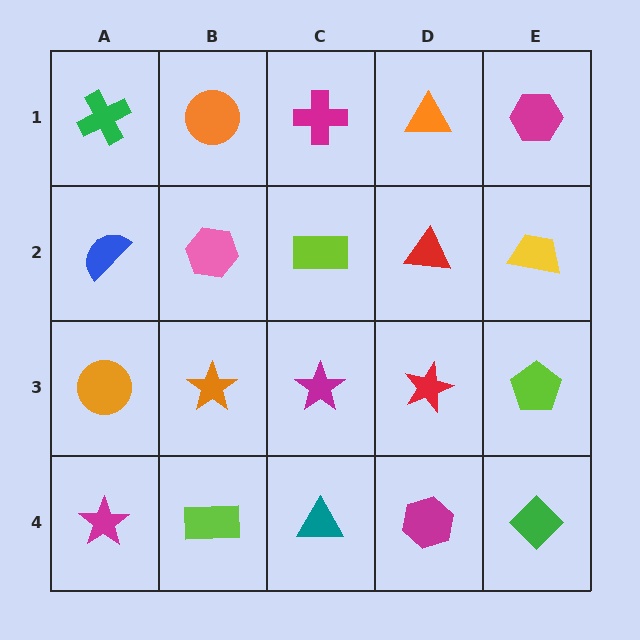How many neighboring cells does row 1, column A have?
2.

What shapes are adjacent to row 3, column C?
A lime rectangle (row 2, column C), a teal triangle (row 4, column C), an orange star (row 3, column B), a red star (row 3, column D).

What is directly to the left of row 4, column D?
A teal triangle.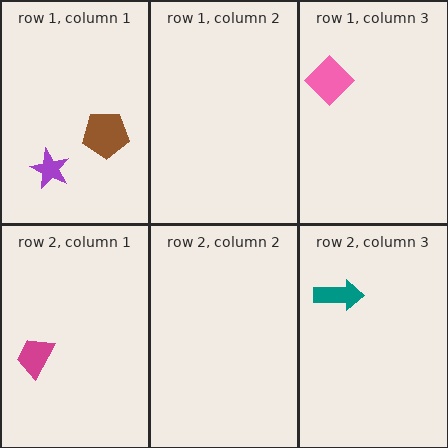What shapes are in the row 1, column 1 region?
The brown pentagon, the purple star.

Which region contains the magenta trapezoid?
The row 2, column 1 region.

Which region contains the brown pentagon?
The row 1, column 1 region.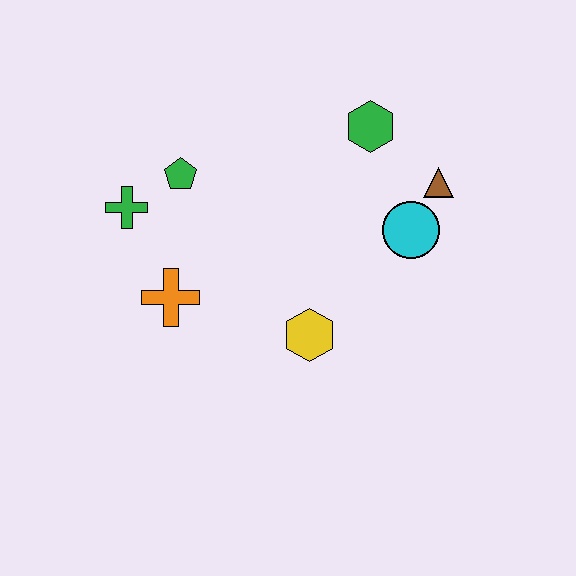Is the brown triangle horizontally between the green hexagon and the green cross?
No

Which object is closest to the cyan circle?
The brown triangle is closest to the cyan circle.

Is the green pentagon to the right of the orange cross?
Yes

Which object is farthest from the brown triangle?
The green cross is farthest from the brown triangle.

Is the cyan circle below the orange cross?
No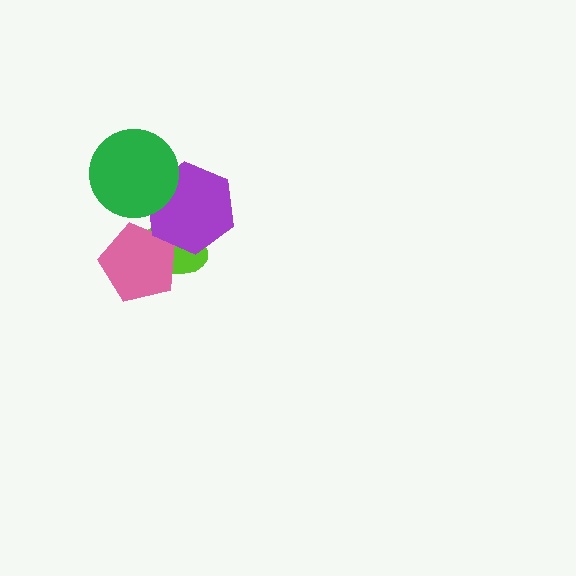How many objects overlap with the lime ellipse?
2 objects overlap with the lime ellipse.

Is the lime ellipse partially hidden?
Yes, it is partially covered by another shape.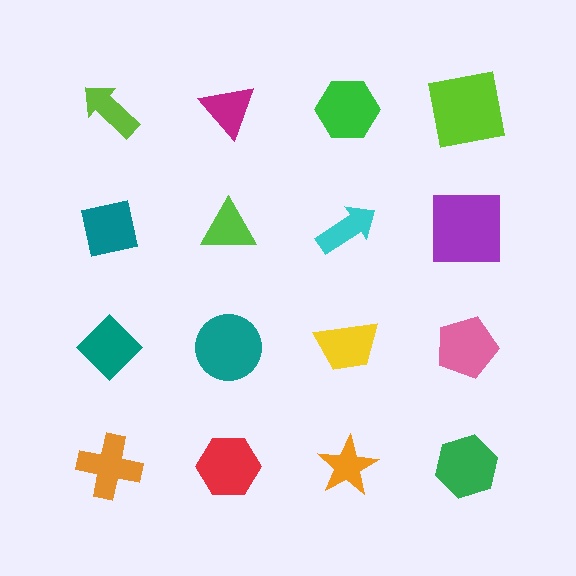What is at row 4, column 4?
A green hexagon.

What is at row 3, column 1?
A teal diamond.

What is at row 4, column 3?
An orange star.